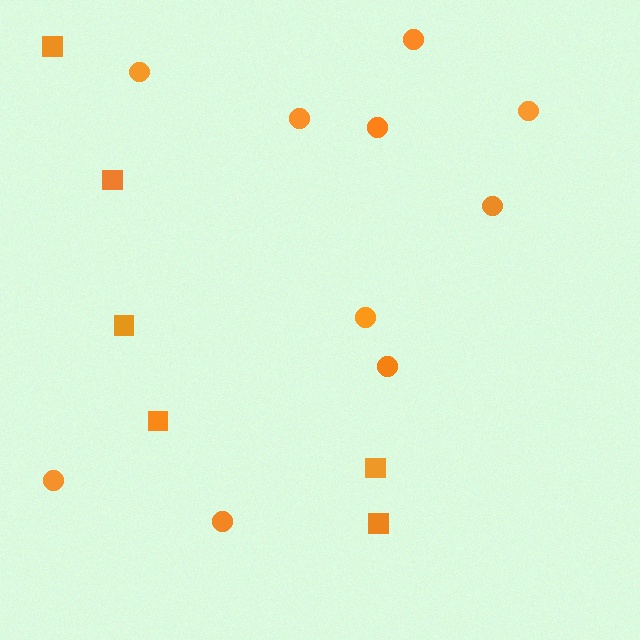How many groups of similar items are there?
There are 2 groups: one group of circles (10) and one group of squares (6).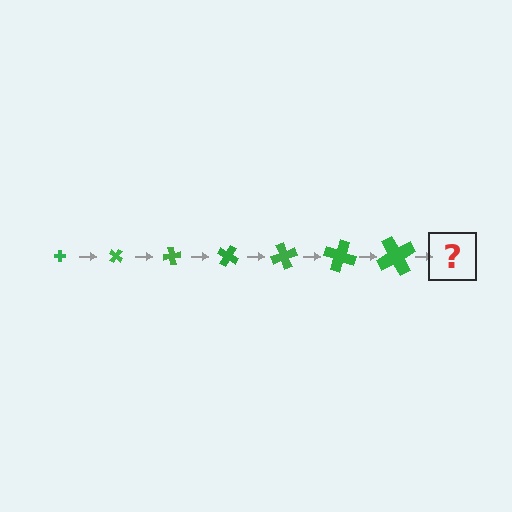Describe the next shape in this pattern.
It should be a cross, larger than the previous one and rotated 280 degrees from the start.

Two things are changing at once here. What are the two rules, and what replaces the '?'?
The two rules are that the cross grows larger each step and it rotates 40 degrees each step. The '?' should be a cross, larger than the previous one and rotated 280 degrees from the start.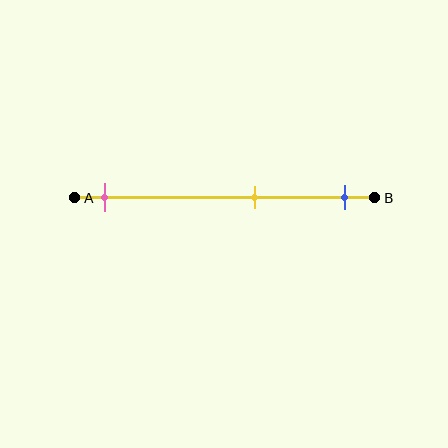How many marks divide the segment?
There are 3 marks dividing the segment.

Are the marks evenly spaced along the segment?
No, the marks are not evenly spaced.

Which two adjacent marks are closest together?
The yellow and blue marks are the closest adjacent pair.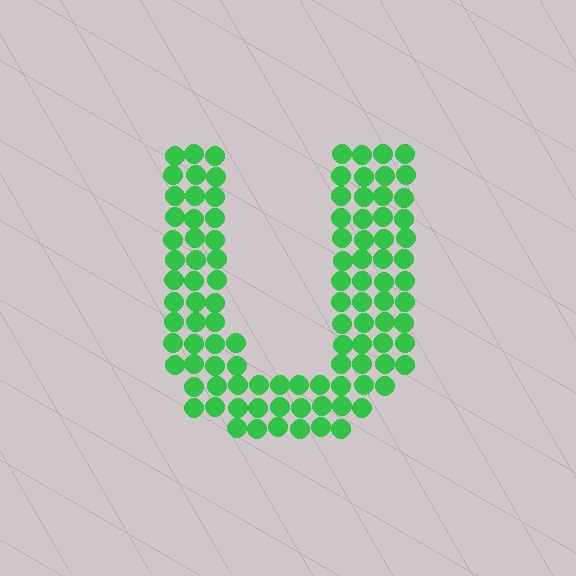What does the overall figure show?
The overall figure shows the letter U.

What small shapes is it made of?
It is made of small circles.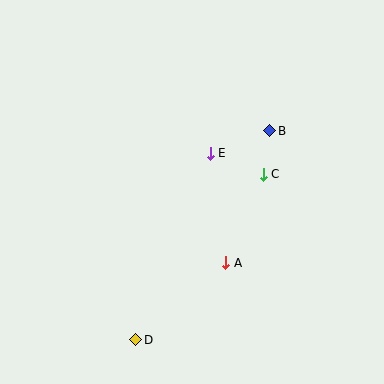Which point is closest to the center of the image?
Point E at (210, 153) is closest to the center.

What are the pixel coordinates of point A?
Point A is at (225, 263).